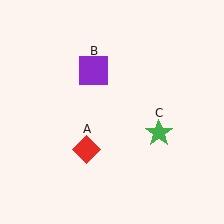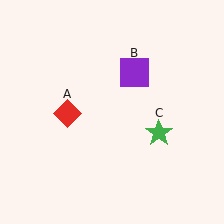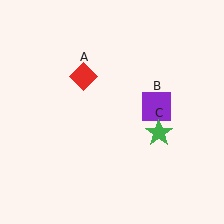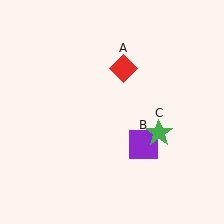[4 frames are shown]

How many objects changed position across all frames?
2 objects changed position: red diamond (object A), purple square (object B).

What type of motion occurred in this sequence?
The red diamond (object A), purple square (object B) rotated clockwise around the center of the scene.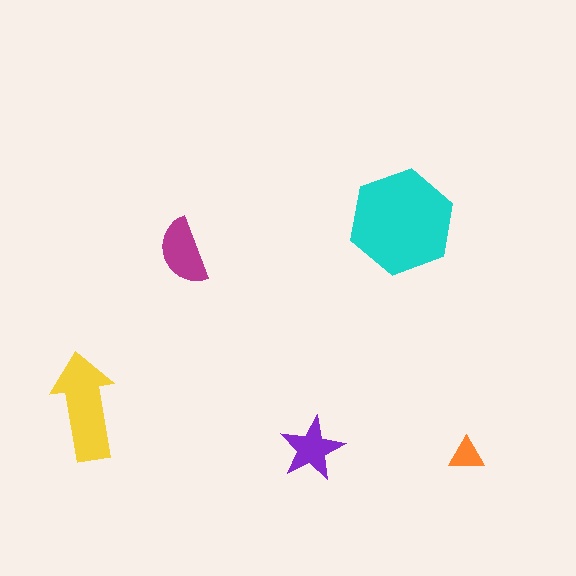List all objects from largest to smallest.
The cyan hexagon, the yellow arrow, the magenta semicircle, the purple star, the orange triangle.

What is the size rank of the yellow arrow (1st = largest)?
2nd.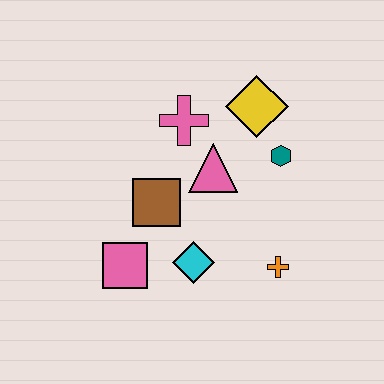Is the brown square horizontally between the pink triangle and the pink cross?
No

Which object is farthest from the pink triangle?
The pink square is farthest from the pink triangle.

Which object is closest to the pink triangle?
The pink cross is closest to the pink triangle.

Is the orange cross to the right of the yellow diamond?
Yes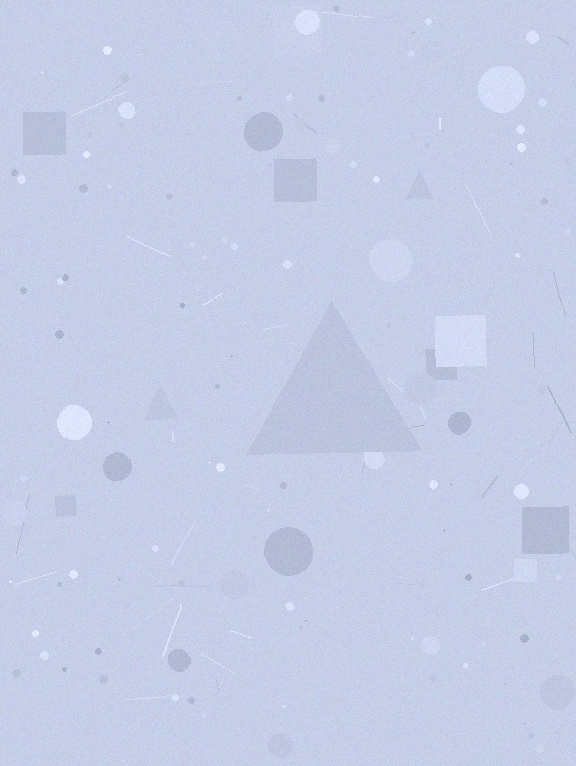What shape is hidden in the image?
A triangle is hidden in the image.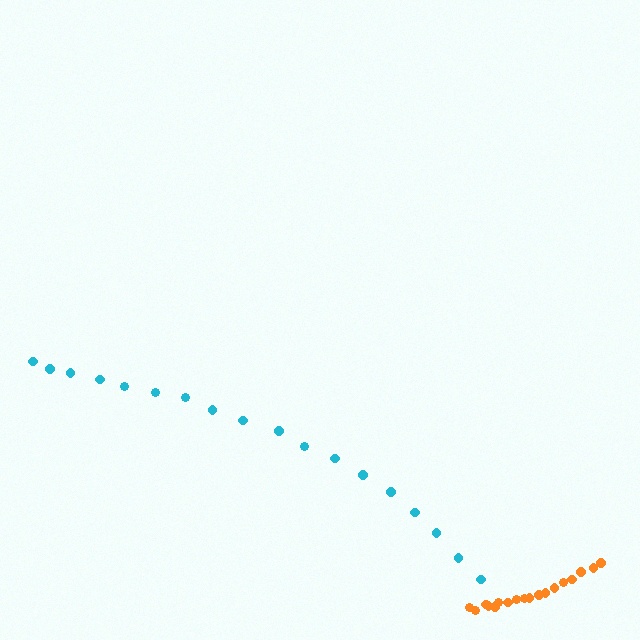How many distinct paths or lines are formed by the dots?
There are 2 distinct paths.